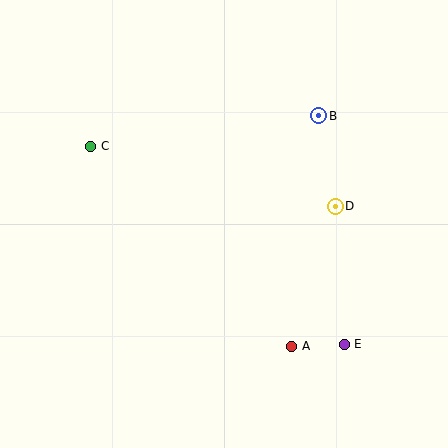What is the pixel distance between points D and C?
The distance between D and C is 252 pixels.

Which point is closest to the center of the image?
Point D at (335, 206) is closest to the center.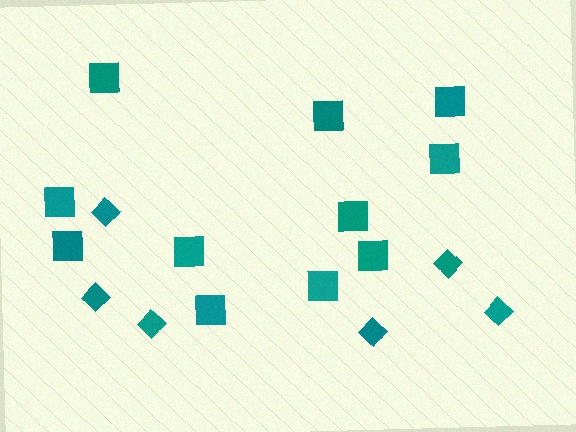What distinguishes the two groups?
There are 2 groups: one group of squares (11) and one group of diamonds (6).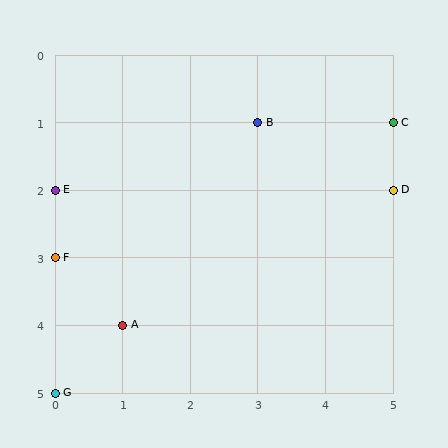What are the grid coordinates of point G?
Point G is at grid coordinates (0, 5).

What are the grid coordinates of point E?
Point E is at grid coordinates (0, 2).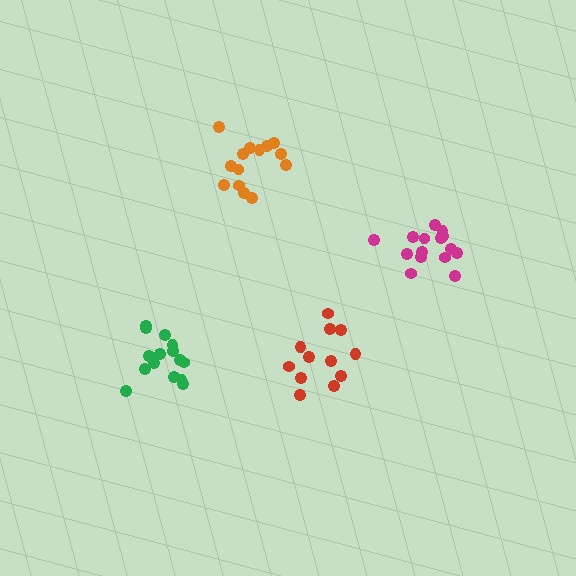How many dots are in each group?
Group 1: 15 dots, Group 2: 15 dots, Group 3: 14 dots, Group 4: 12 dots (56 total).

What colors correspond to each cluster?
The clusters are colored: green, magenta, orange, red.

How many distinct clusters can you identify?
There are 4 distinct clusters.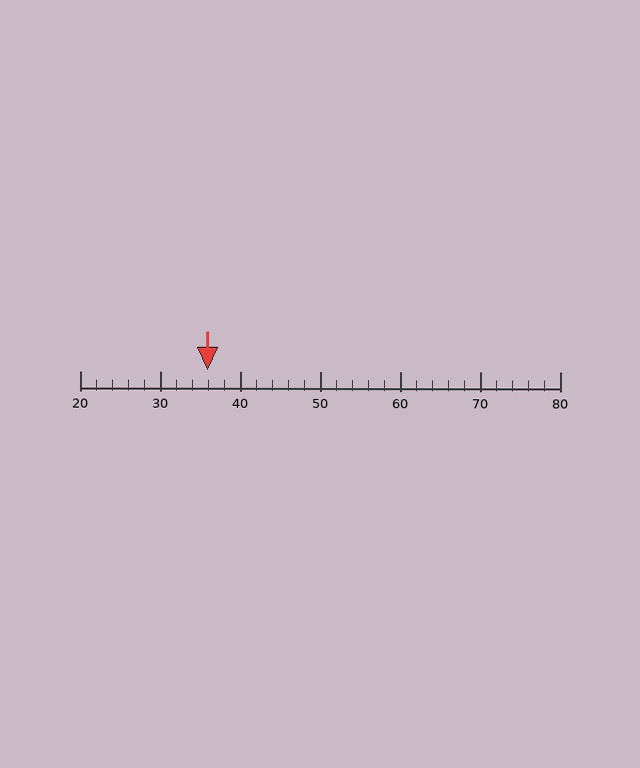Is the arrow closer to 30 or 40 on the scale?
The arrow is closer to 40.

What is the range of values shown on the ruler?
The ruler shows values from 20 to 80.